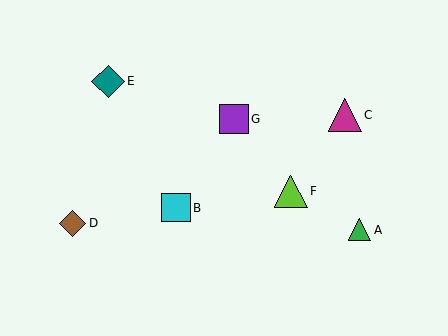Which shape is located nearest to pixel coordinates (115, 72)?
The teal diamond (labeled E) at (108, 81) is nearest to that location.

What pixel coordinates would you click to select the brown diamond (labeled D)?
Click at (72, 223) to select the brown diamond D.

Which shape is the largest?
The magenta triangle (labeled C) is the largest.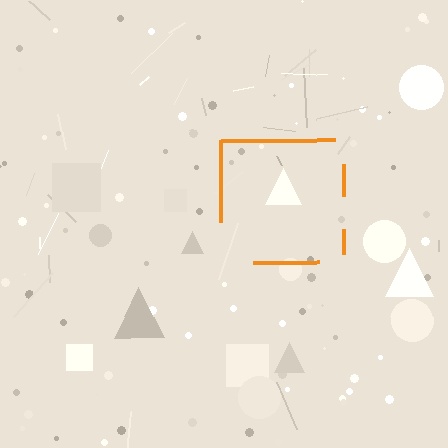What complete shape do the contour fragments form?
The contour fragments form a square.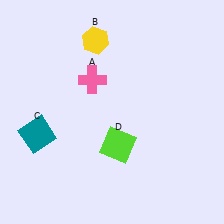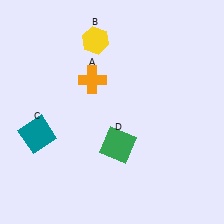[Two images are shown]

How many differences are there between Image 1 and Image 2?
There are 2 differences between the two images.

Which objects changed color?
A changed from pink to orange. D changed from lime to green.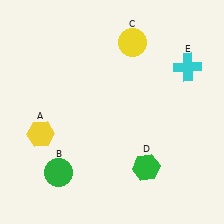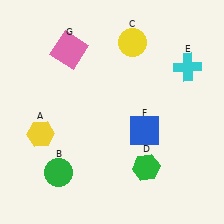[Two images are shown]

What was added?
A blue square (F), a pink square (G) were added in Image 2.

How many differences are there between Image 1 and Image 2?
There are 2 differences between the two images.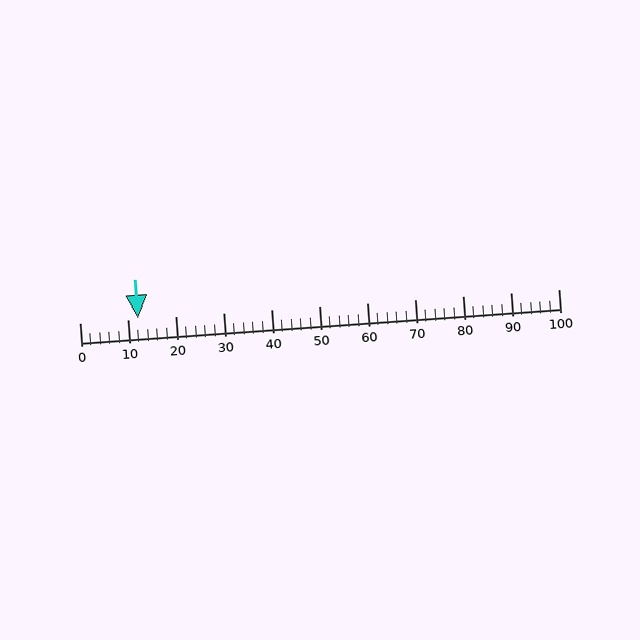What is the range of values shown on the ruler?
The ruler shows values from 0 to 100.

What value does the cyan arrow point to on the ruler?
The cyan arrow points to approximately 12.